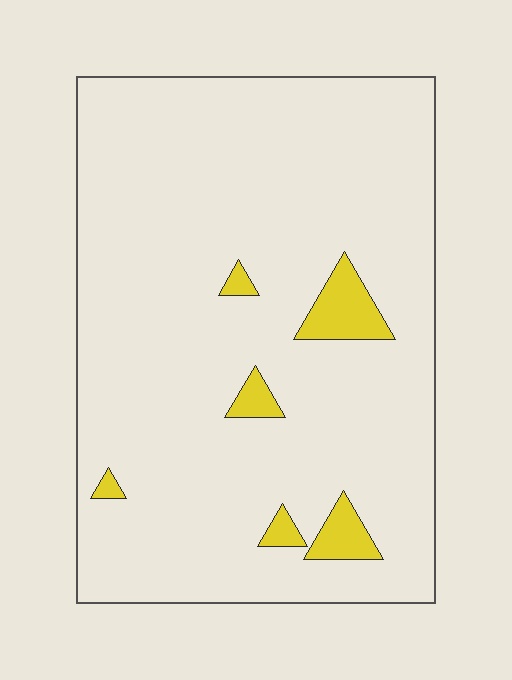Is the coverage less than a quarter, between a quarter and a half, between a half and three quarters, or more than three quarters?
Less than a quarter.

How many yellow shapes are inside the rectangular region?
6.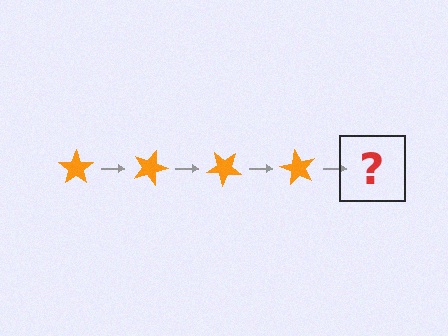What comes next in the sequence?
The next element should be an orange star rotated 80 degrees.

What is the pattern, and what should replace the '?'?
The pattern is that the star rotates 20 degrees each step. The '?' should be an orange star rotated 80 degrees.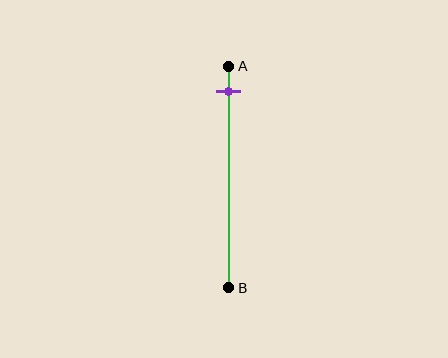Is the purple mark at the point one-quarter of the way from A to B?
No, the mark is at about 10% from A, not at the 25% one-quarter point.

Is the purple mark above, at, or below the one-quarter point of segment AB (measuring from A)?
The purple mark is above the one-quarter point of segment AB.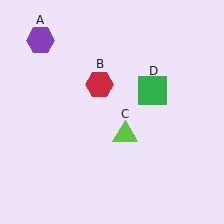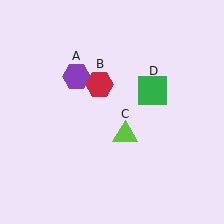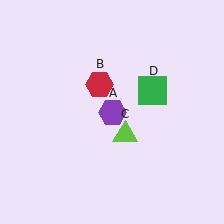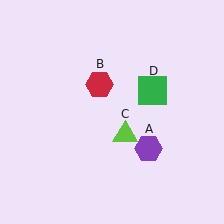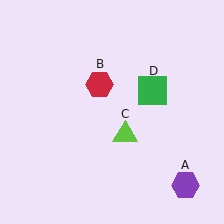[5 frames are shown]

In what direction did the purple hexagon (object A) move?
The purple hexagon (object A) moved down and to the right.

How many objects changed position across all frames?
1 object changed position: purple hexagon (object A).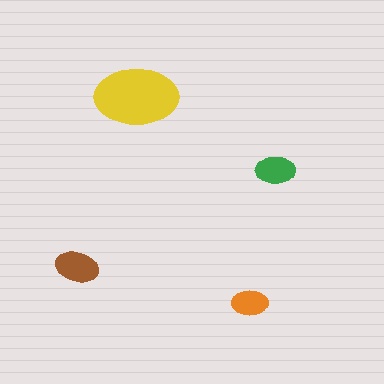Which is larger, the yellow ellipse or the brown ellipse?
The yellow one.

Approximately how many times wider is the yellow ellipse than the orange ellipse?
About 2.5 times wider.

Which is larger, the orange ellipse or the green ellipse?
The green one.